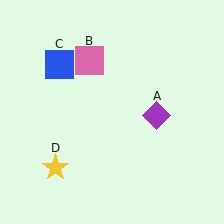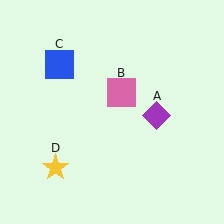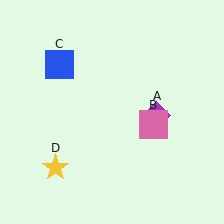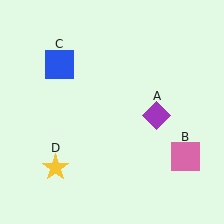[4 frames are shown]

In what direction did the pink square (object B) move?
The pink square (object B) moved down and to the right.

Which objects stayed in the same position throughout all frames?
Purple diamond (object A) and blue square (object C) and yellow star (object D) remained stationary.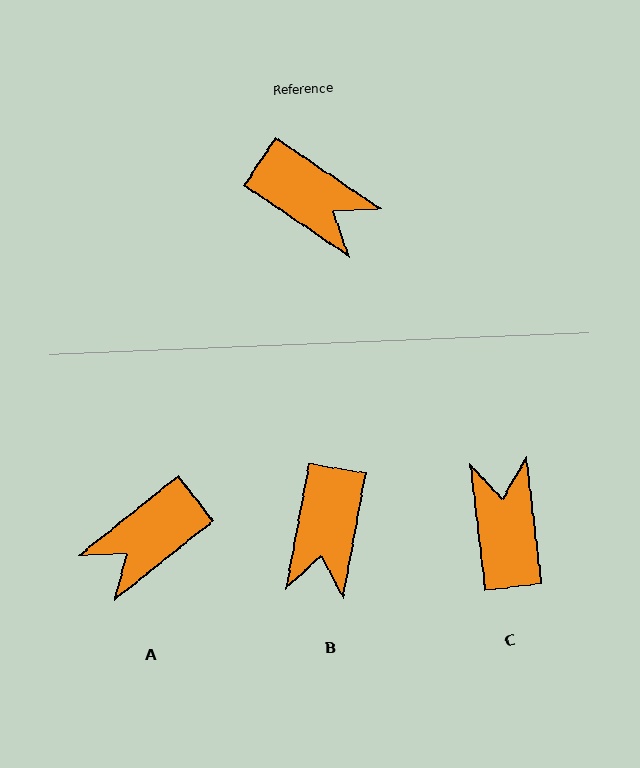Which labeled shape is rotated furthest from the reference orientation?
C, about 131 degrees away.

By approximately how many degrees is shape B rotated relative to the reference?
Approximately 66 degrees clockwise.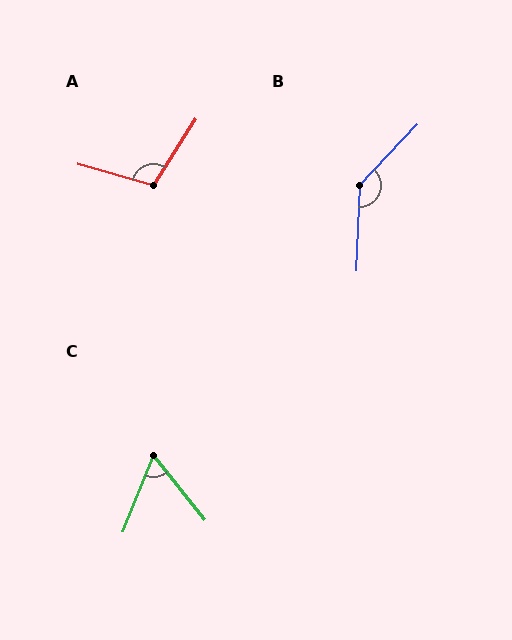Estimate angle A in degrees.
Approximately 106 degrees.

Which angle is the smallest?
C, at approximately 60 degrees.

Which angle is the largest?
B, at approximately 139 degrees.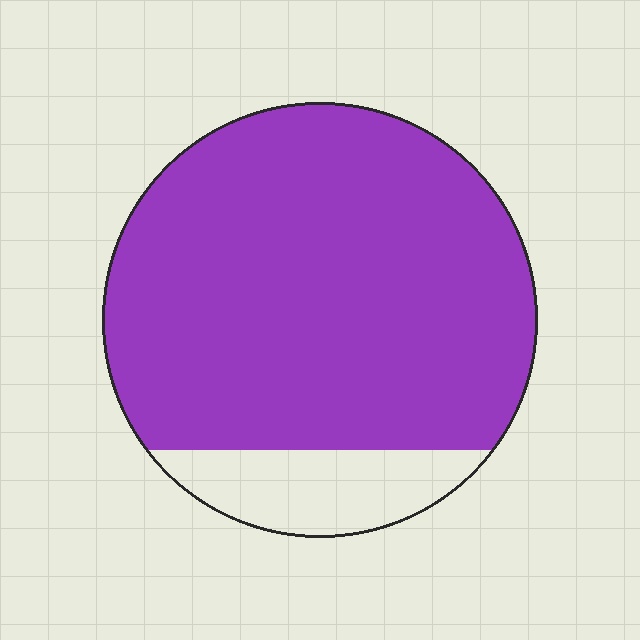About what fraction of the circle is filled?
About seven eighths (7/8).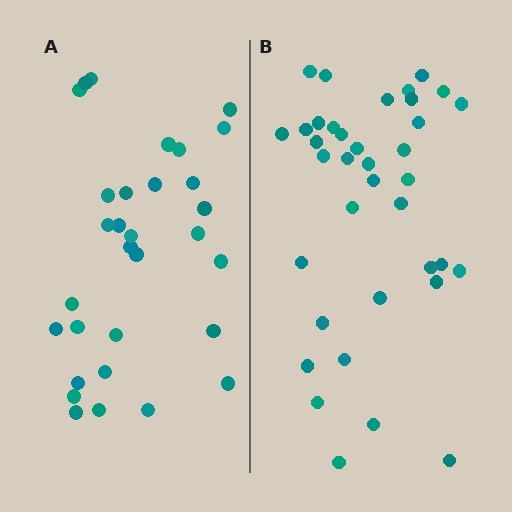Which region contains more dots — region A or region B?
Region B (the right region) has more dots.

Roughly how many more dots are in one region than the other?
Region B has about 6 more dots than region A.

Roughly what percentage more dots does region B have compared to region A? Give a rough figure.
About 20% more.